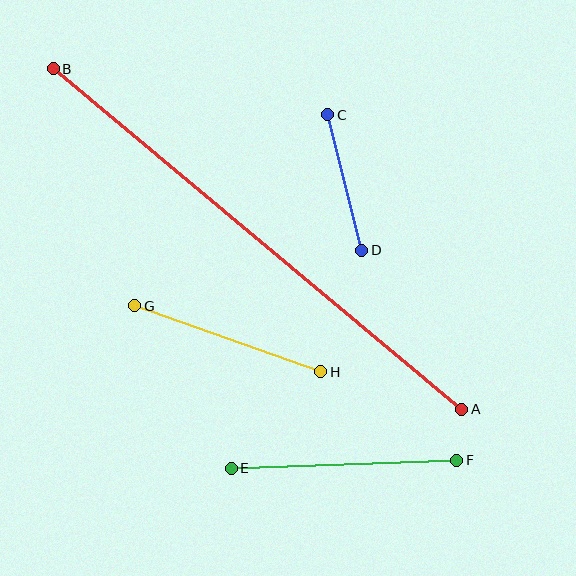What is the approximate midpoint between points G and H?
The midpoint is at approximately (228, 339) pixels.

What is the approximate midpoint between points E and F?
The midpoint is at approximately (344, 464) pixels.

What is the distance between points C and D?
The distance is approximately 140 pixels.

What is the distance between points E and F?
The distance is approximately 226 pixels.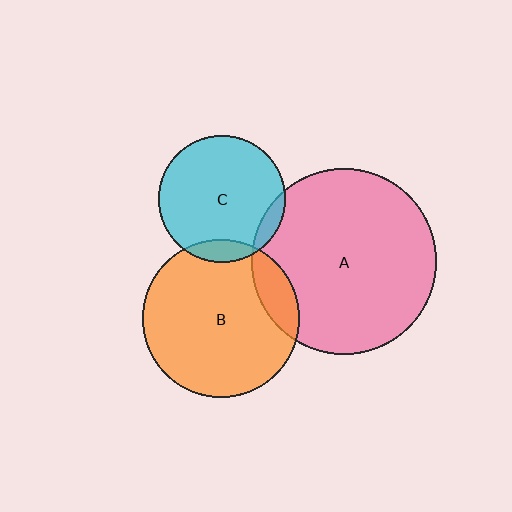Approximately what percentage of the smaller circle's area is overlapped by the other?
Approximately 10%.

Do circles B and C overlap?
Yes.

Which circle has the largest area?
Circle A (pink).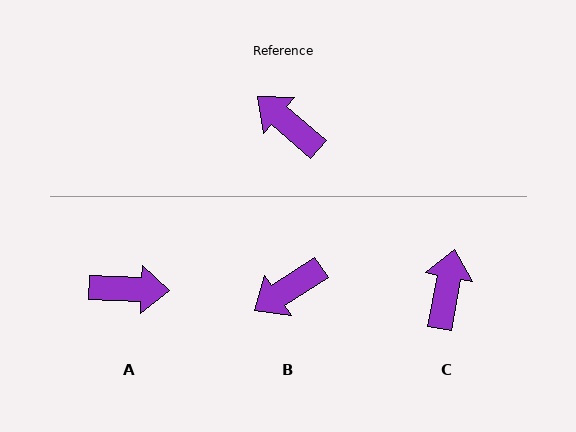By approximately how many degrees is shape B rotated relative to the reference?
Approximately 74 degrees counter-clockwise.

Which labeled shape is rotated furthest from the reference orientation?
A, about 141 degrees away.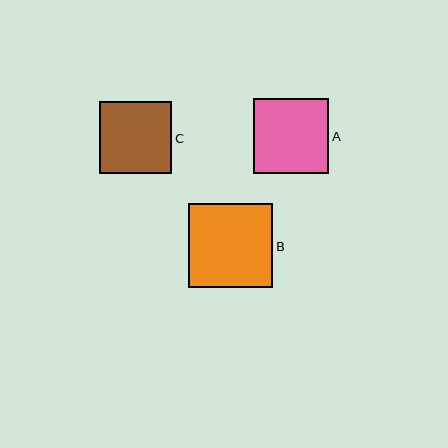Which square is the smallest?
Square C is the smallest with a size of approximately 72 pixels.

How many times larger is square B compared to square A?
Square B is approximately 1.1 times the size of square A.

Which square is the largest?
Square B is the largest with a size of approximately 84 pixels.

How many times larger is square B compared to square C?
Square B is approximately 1.2 times the size of square C.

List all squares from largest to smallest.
From largest to smallest: B, A, C.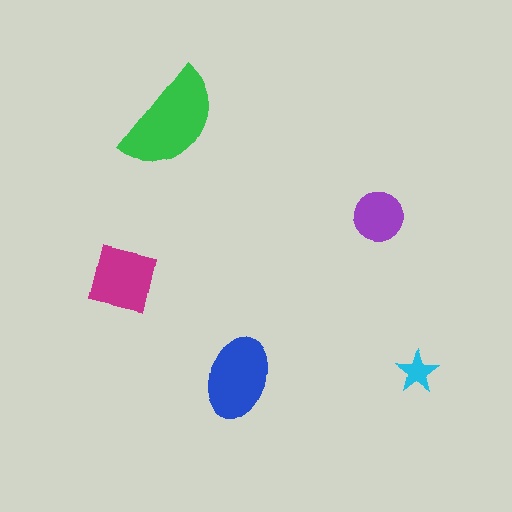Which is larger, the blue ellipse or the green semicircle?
The green semicircle.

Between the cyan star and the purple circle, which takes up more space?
The purple circle.